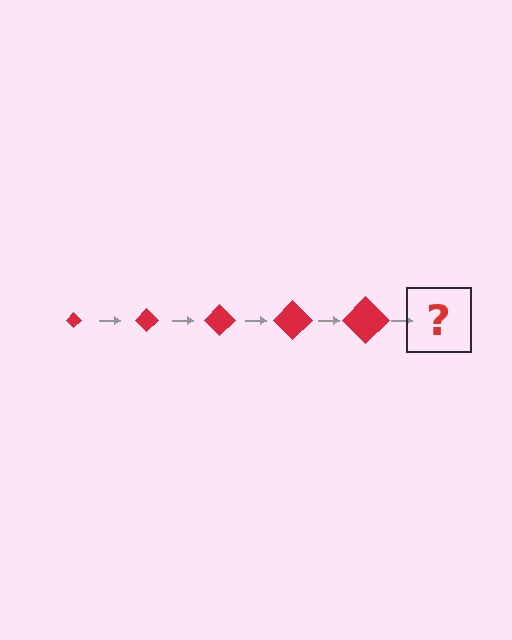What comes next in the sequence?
The next element should be a red diamond, larger than the previous one.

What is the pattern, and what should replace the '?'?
The pattern is that the diamond gets progressively larger each step. The '?' should be a red diamond, larger than the previous one.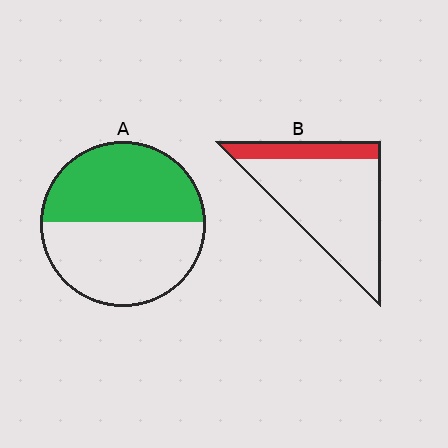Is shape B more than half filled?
No.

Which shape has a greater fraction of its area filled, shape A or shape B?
Shape A.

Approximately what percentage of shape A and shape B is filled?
A is approximately 50% and B is approximately 20%.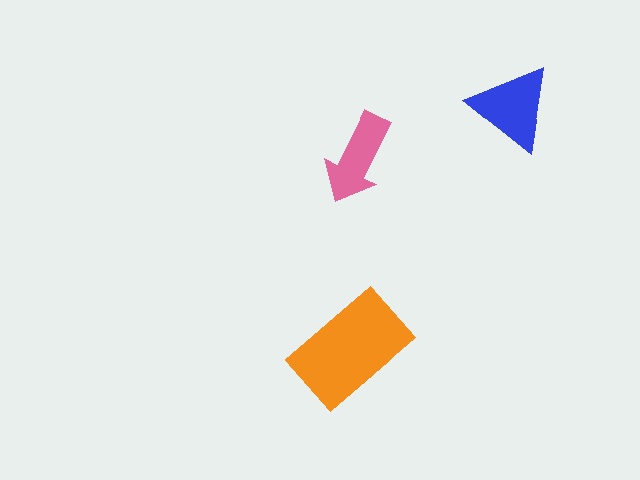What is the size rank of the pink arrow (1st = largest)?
3rd.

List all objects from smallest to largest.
The pink arrow, the blue triangle, the orange rectangle.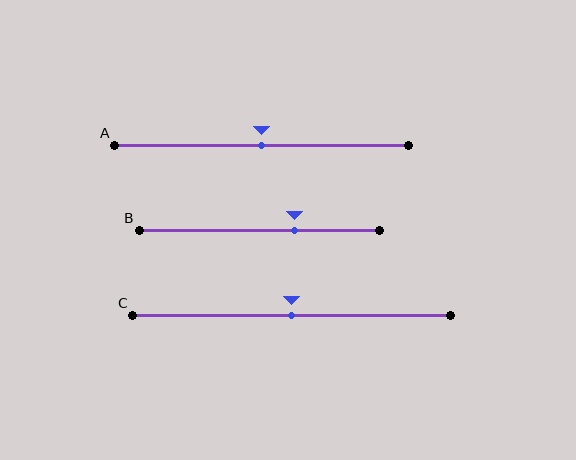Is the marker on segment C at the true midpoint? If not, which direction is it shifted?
Yes, the marker on segment C is at the true midpoint.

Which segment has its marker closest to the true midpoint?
Segment A has its marker closest to the true midpoint.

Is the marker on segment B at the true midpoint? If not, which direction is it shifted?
No, the marker on segment B is shifted to the right by about 15% of the segment length.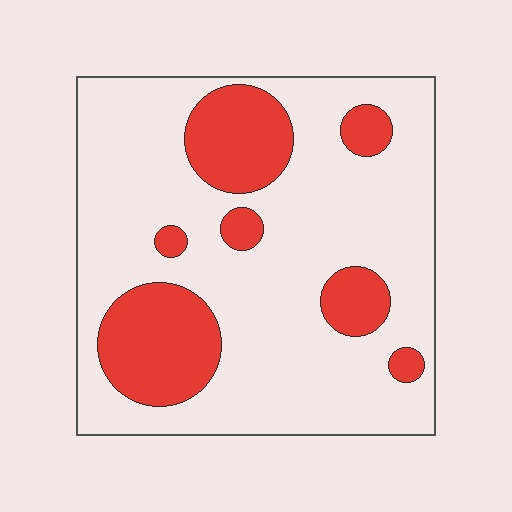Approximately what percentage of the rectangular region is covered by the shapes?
Approximately 25%.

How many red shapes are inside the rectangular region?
7.